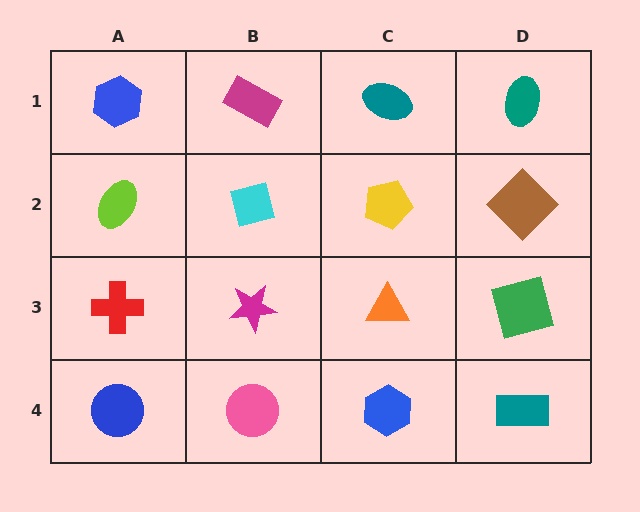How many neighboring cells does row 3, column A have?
3.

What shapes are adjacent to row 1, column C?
A yellow pentagon (row 2, column C), a magenta rectangle (row 1, column B), a teal ellipse (row 1, column D).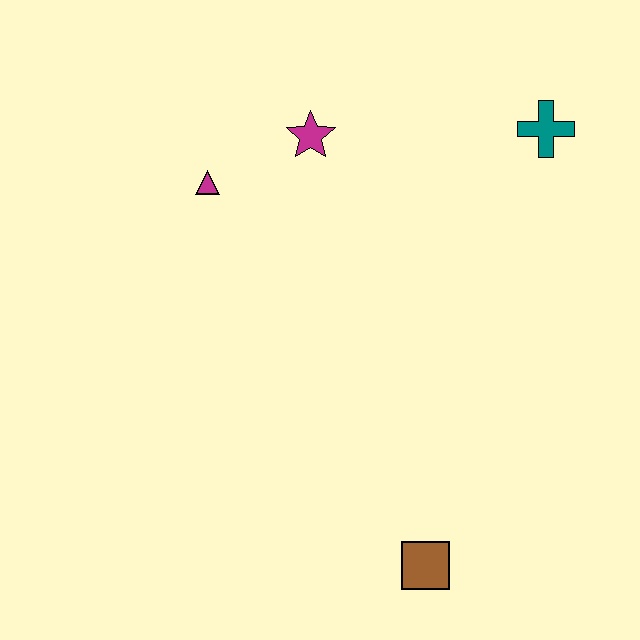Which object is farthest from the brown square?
The teal cross is farthest from the brown square.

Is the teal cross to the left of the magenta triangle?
No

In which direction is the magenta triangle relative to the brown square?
The magenta triangle is above the brown square.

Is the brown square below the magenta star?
Yes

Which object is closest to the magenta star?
The magenta triangle is closest to the magenta star.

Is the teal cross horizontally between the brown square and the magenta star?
No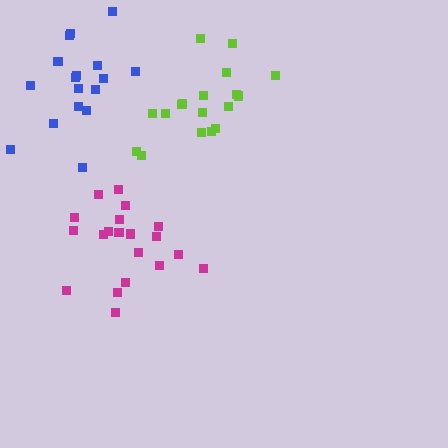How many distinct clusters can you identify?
There are 3 distinct clusters.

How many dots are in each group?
Group 1: 17 dots, Group 2: 18 dots, Group 3: 20 dots (55 total).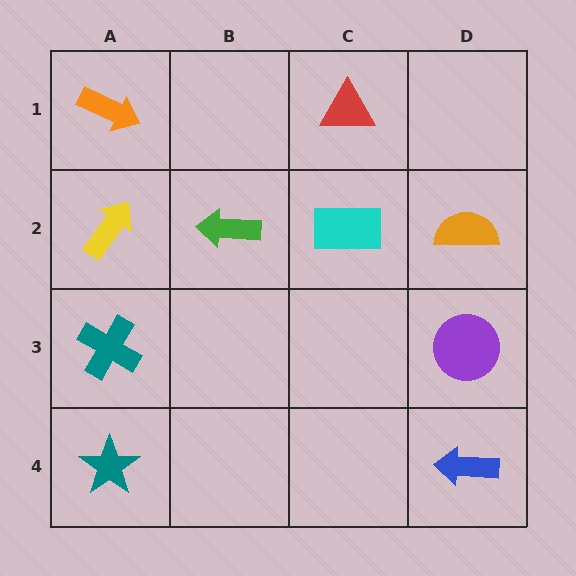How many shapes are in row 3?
2 shapes.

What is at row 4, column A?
A teal star.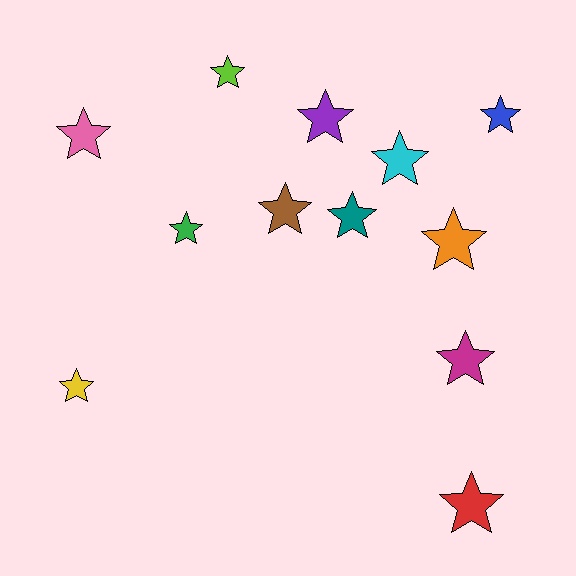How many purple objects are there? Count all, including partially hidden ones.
There is 1 purple object.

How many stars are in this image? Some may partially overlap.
There are 12 stars.